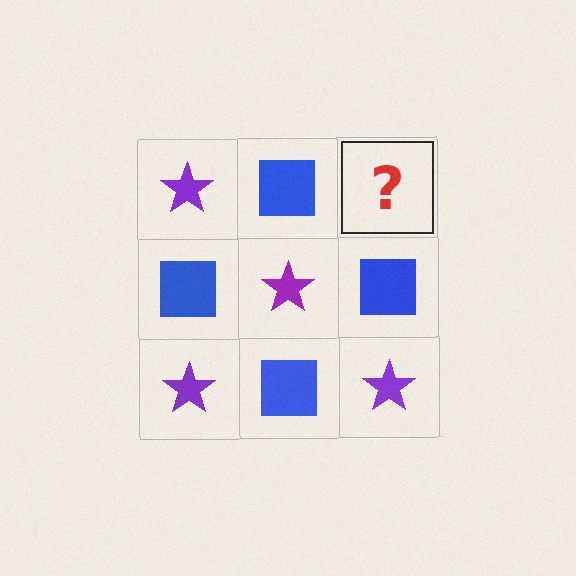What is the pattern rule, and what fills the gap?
The rule is that it alternates purple star and blue square in a checkerboard pattern. The gap should be filled with a purple star.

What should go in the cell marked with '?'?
The missing cell should contain a purple star.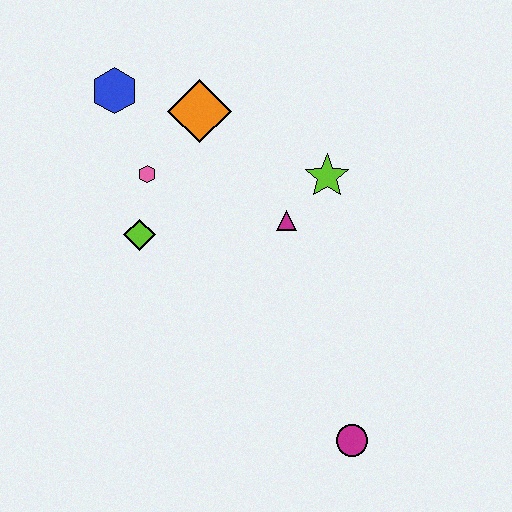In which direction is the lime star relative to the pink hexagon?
The lime star is to the right of the pink hexagon.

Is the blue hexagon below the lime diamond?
No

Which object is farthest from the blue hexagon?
The magenta circle is farthest from the blue hexagon.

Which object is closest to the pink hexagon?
The lime diamond is closest to the pink hexagon.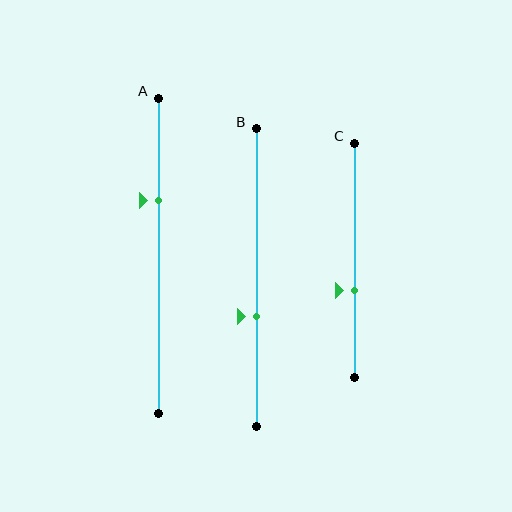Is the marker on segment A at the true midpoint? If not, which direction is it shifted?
No, the marker on segment A is shifted upward by about 17% of the segment length.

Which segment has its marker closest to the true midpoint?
Segment C has its marker closest to the true midpoint.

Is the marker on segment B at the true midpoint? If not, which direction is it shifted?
No, the marker on segment B is shifted downward by about 13% of the segment length.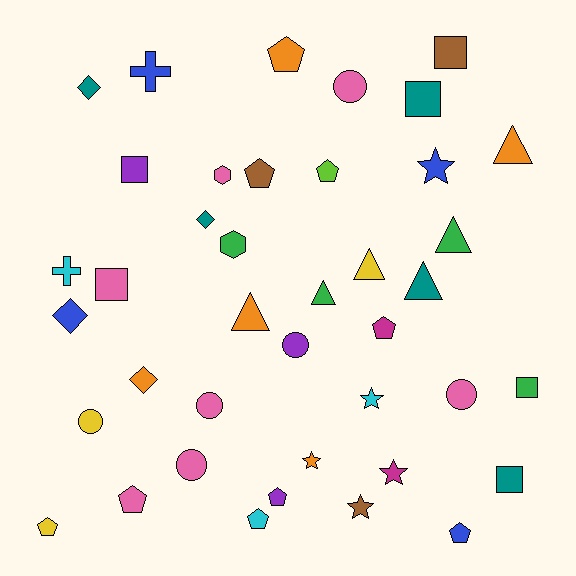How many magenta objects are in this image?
There are 2 magenta objects.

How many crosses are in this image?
There are 2 crosses.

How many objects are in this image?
There are 40 objects.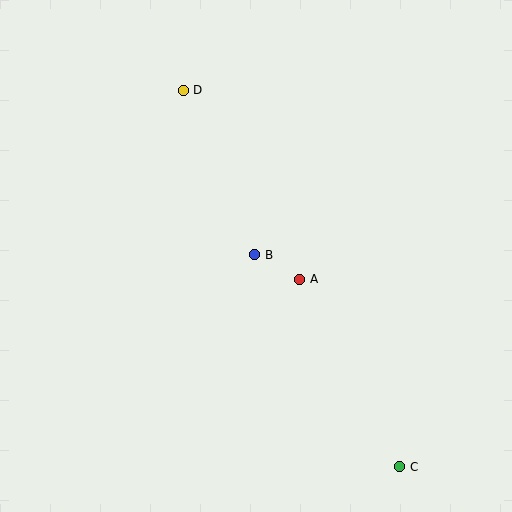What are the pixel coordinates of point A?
Point A is at (300, 279).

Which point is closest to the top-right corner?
Point D is closest to the top-right corner.